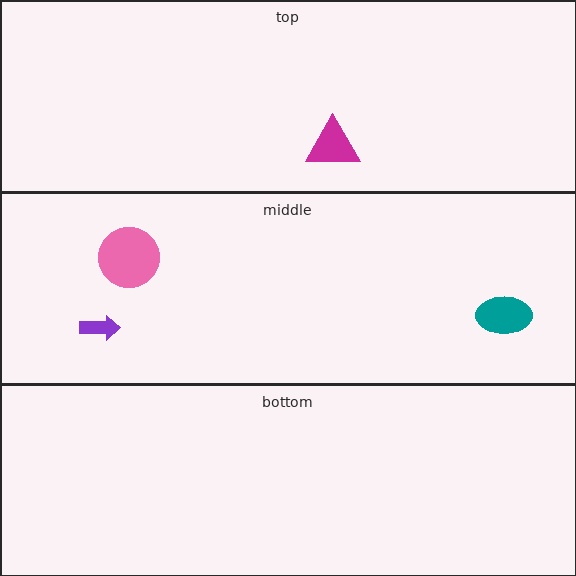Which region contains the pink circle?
The middle region.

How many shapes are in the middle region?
3.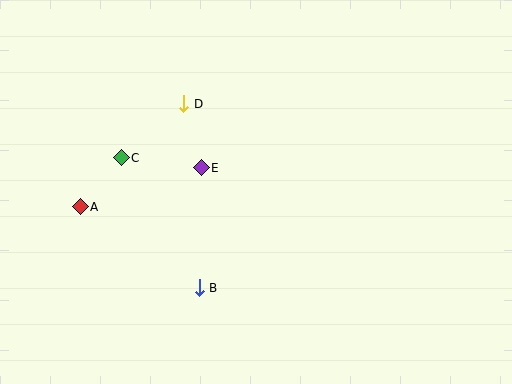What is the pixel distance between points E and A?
The distance between E and A is 127 pixels.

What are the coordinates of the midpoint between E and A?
The midpoint between E and A is at (141, 187).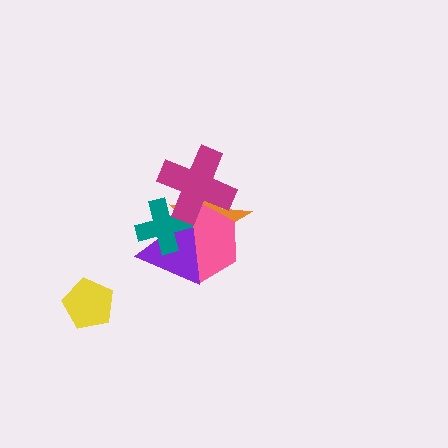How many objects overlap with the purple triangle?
4 objects overlap with the purple triangle.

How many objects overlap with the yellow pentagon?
0 objects overlap with the yellow pentagon.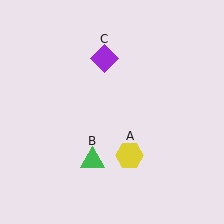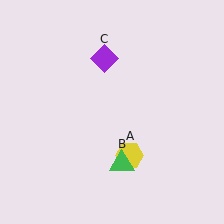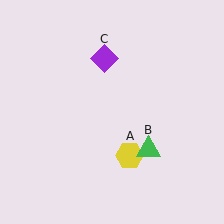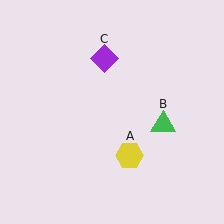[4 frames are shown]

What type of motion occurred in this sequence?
The green triangle (object B) rotated counterclockwise around the center of the scene.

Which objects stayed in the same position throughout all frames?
Yellow hexagon (object A) and purple diamond (object C) remained stationary.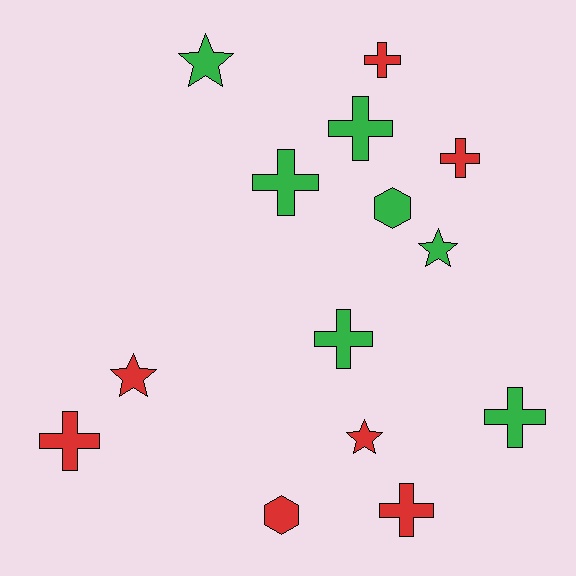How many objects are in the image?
There are 14 objects.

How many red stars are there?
There are 2 red stars.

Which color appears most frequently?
Red, with 7 objects.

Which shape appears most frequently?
Cross, with 8 objects.